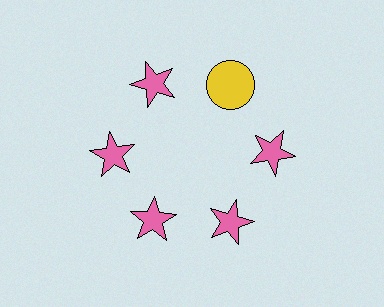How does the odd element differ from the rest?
It differs in both color (yellow instead of pink) and shape (circle instead of star).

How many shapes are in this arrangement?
There are 6 shapes arranged in a ring pattern.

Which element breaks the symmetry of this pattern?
The yellow circle at roughly the 1 o'clock position breaks the symmetry. All other shapes are pink stars.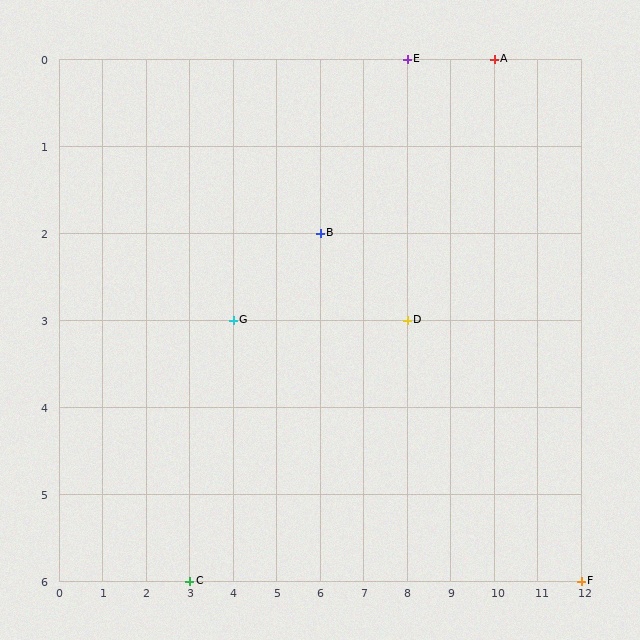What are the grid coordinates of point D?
Point D is at grid coordinates (8, 3).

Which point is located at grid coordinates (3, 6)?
Point C is at (3, 6).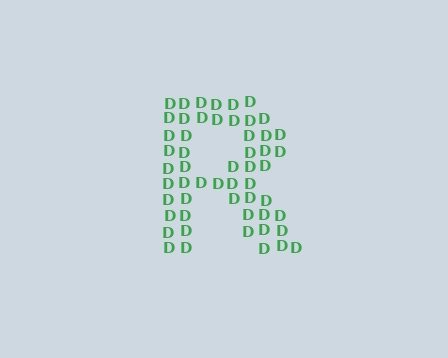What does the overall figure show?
The overall figure shows the letter R.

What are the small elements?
The small elements are letter D's.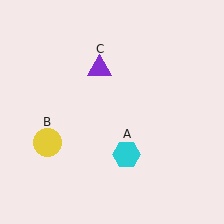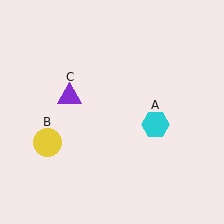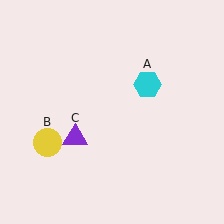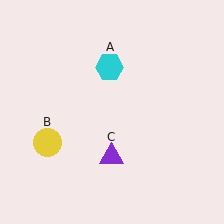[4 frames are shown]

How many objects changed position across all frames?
2 objects changed position: cyan hexagon (object A), purple triangle (object C).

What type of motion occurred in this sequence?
The cyan hexagon (object A), purple triangle (object C) rotated counterclockwise around the center of the scene.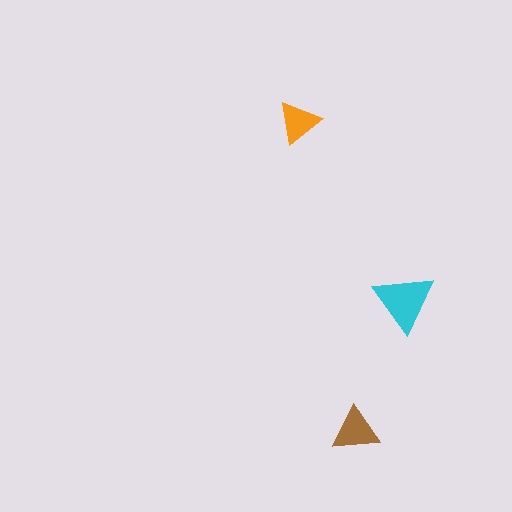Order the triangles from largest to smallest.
the cyan one, the brown one, the orange one.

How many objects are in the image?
There are 3 objects in the image.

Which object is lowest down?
The brown triangle is bottommost.